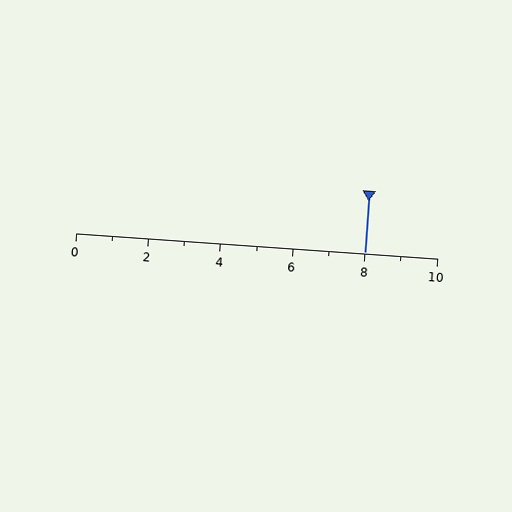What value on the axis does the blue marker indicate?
The marker indicates approximately 8.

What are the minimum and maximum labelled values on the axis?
The axis runs from 0 to 10.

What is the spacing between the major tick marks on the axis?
The major ticks are spaced 2 apart.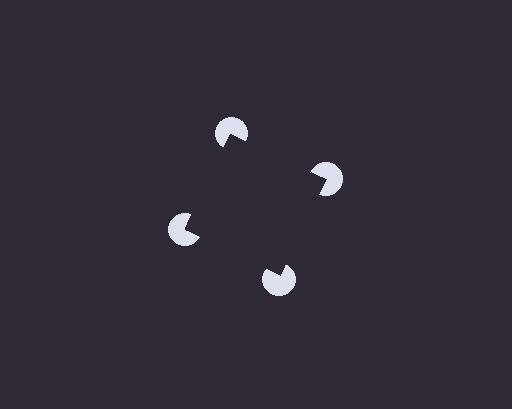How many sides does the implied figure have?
4 sides.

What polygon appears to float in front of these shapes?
An illusory square — its edges are inferred from the aligned wedge cuts in the pac-man discs, not physically drawn.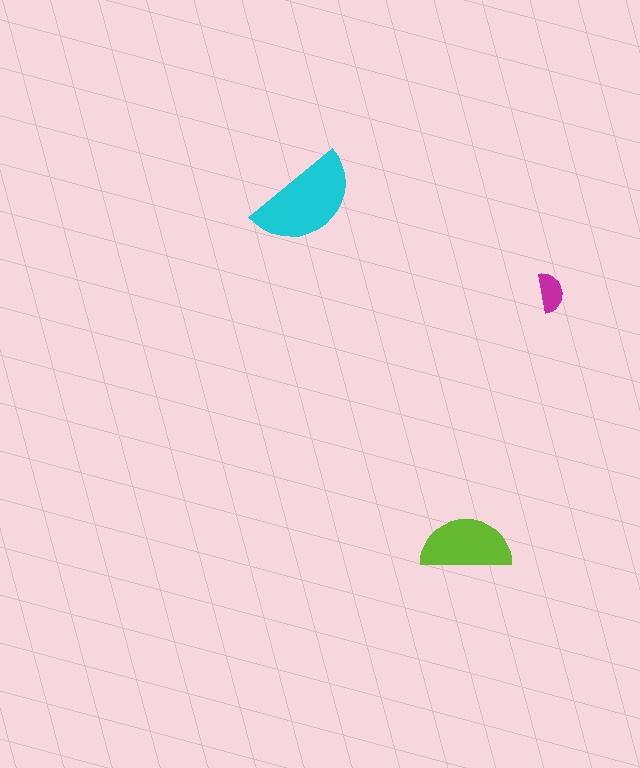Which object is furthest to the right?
The magenta semicircle is rightmost.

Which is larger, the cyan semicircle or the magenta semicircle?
The cyan one.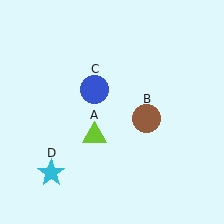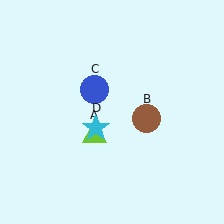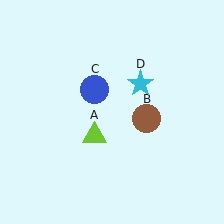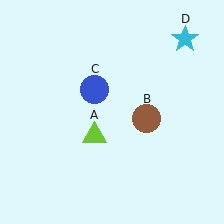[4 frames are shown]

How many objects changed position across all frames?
1 object changed position: cyan star (object D).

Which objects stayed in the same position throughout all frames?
Lime triangle (object A) and brown circle (object B) and blue circle (object C) remained stationary.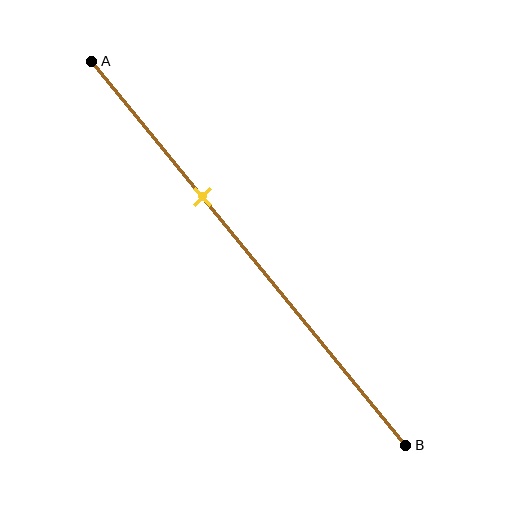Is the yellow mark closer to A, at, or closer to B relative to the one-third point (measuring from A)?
The yellow mark is approximately at the one-third point of segment AB.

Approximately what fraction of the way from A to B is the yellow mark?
The yellow mark is approximately 35% of the way from A to B.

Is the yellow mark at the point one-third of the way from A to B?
Yes, the mark is approximately at the one-third point.